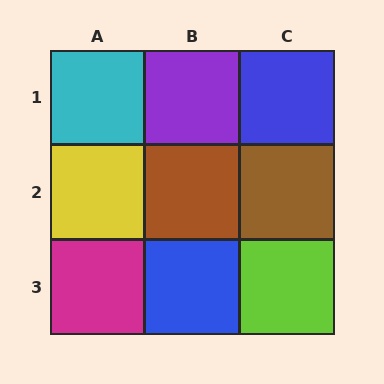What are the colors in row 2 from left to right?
Yellow, brown, brown.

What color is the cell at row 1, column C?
Blue.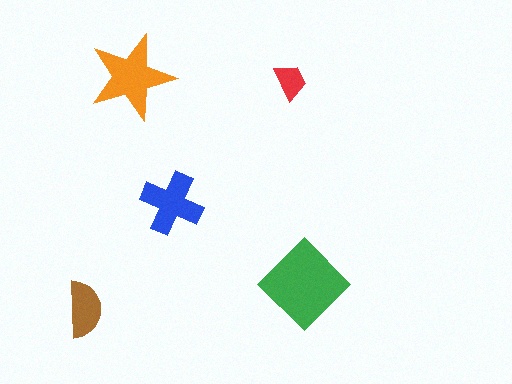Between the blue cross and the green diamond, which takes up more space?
The green diamond.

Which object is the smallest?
The red trapezoid.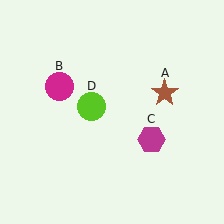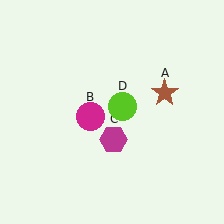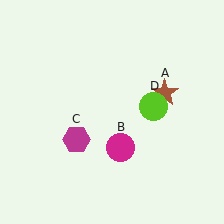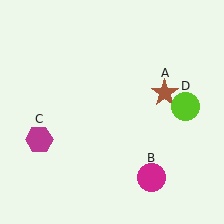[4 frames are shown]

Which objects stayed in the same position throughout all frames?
Brown star (object A) remained stationary.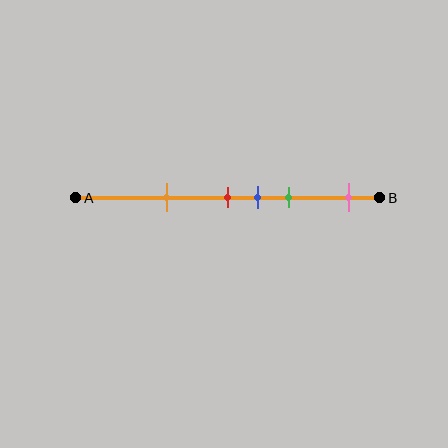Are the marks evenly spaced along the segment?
No, the marks are not evenly spaced.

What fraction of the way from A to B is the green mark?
The green mark is approximately 70% (0.7) of the way from A to B.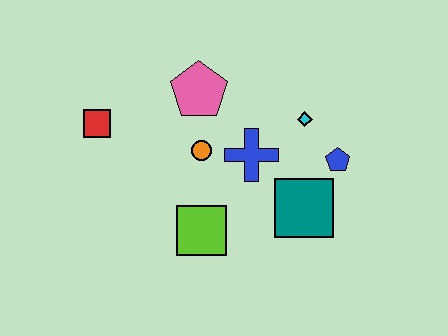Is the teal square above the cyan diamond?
No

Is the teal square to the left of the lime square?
No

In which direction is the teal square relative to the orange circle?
The teal square is to the right of the orange circle.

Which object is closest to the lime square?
The orange circle is closest to the lime square.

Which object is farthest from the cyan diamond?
The red square is farthest from the cyan diamond.